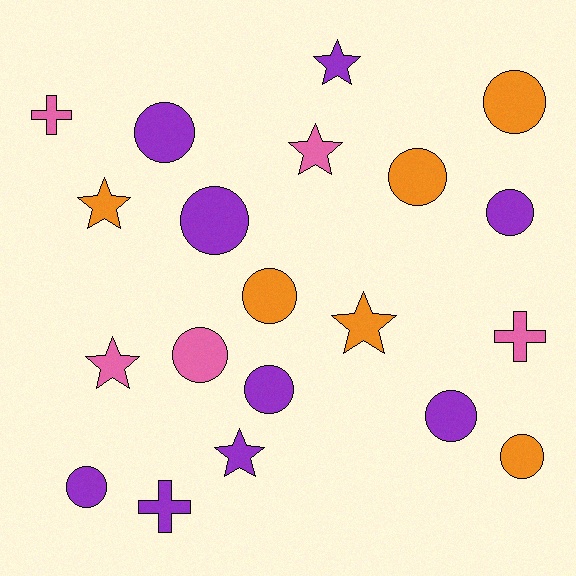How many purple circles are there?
There are 6 purple circles.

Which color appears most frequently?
Purple, with 9 objects.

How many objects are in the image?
There are 20 objects.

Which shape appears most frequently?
Circle, with 11 objects.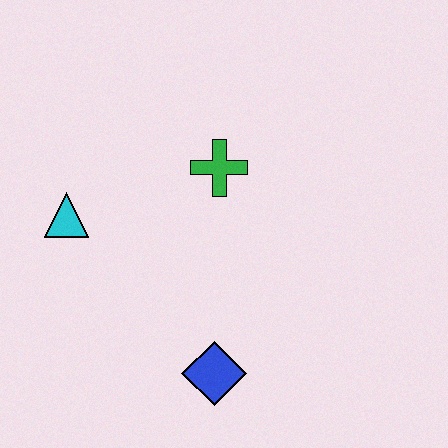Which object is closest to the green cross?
The cyan triangle is closest to the green cross.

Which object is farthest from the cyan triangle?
The blue diamond is farthest from the cyan triangle.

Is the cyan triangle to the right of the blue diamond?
No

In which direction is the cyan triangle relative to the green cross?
The cyan triangle is to the left of the green cross.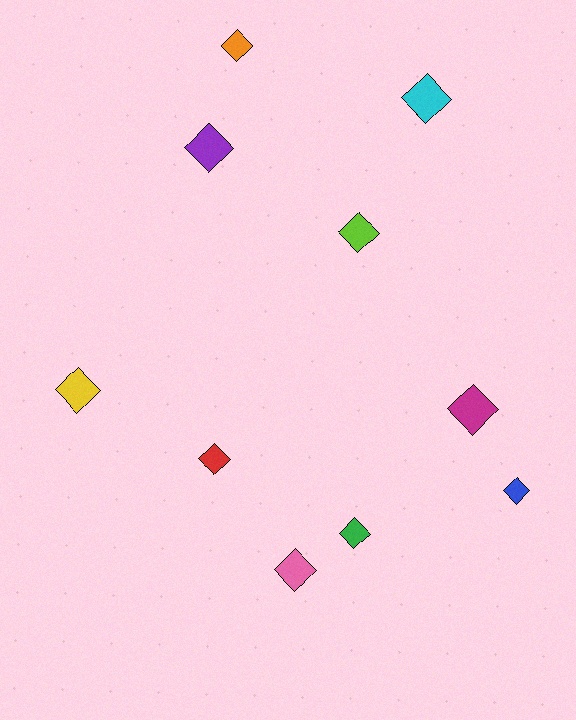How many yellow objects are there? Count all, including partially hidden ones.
There is 1 yellow object.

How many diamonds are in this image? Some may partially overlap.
There are 10 diamonds.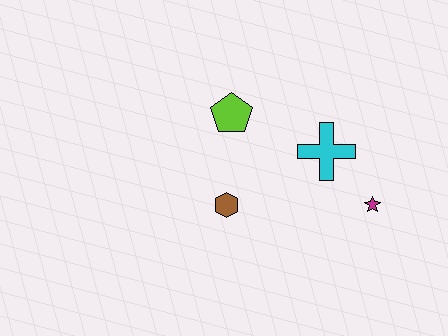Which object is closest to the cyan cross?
The magenta star is closest to the cyan cross.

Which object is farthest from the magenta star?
The lime pentagon is farthest from the magenta star.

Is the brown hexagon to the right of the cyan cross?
No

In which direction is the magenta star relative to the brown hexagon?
The magenta star is to the right of the brown hexagon.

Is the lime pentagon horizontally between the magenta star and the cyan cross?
No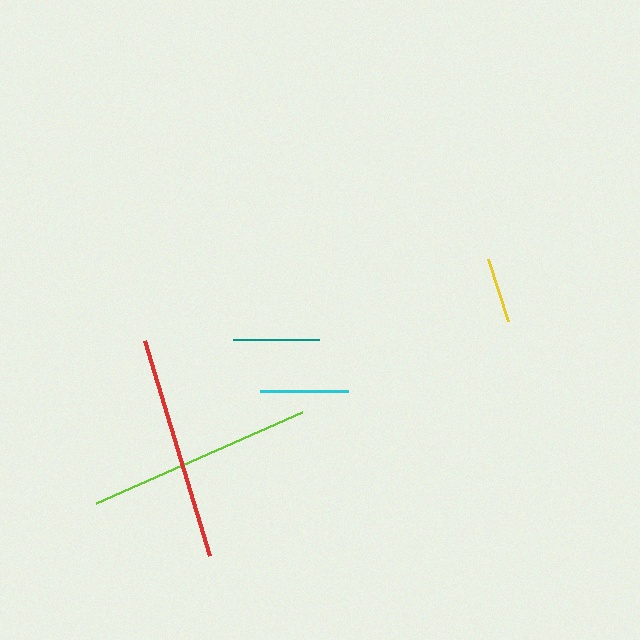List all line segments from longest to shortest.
From longest to shortest: lime, red, cyan, teal, yellow.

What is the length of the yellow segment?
The yellow segment is approximately 65 pixels long.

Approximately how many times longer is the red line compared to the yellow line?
The red line is approximately 3.5 times the length of the yellow line.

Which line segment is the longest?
The lime line is the longest at approximately 225 pixels.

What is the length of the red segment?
The red segment is approximately 225 pixels long.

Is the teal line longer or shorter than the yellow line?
The teal line is longer than the yellow line.